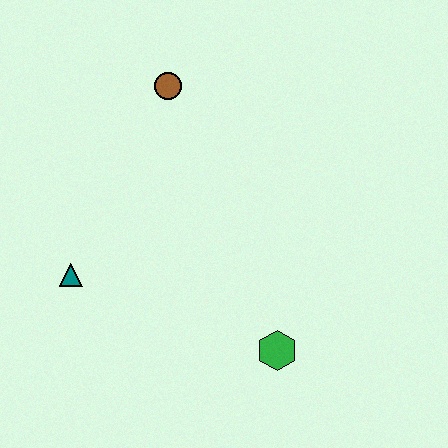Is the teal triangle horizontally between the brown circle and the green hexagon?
No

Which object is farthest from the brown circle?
The green hexagon is farthest from the brown circle.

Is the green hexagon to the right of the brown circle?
Yes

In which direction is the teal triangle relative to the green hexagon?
The teal triangle is to the left of the green hexagon.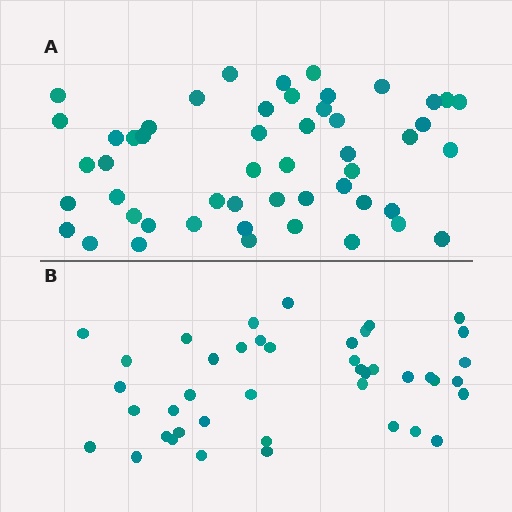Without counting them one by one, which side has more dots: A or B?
Region A (the top region) has more dots.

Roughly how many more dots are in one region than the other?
Region A has roughly 8 or so more dots than region B.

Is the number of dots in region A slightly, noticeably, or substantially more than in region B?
Region A has only slightly more — the two regions are fairly close. The ratio is roughly 1.2 to 1.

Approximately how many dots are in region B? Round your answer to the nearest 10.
About 40 dots. (The exact count is 42, which rounds to 40.)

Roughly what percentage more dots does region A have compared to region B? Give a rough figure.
About 20% more.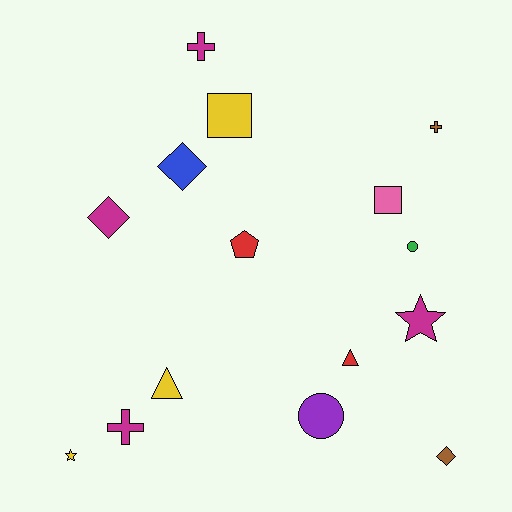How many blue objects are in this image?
There is 1 blue object.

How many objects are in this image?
There are 15 objects.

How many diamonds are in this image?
There are 3 diamonds.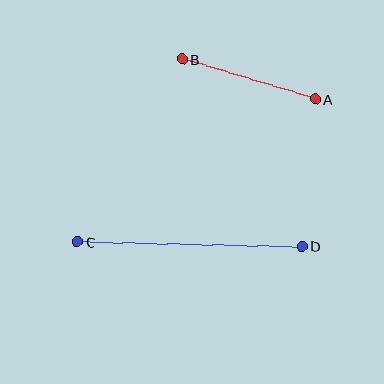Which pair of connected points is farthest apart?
Points C and D are farthest apart.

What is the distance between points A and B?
The distance is approximately 139 pixels.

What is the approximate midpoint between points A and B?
The midpoint is at approximately (249, 79) pixels.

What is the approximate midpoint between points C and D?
The midpoint is at approximately (190, 244) pixels.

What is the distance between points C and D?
The distance is approximately 225 pixels.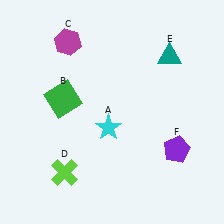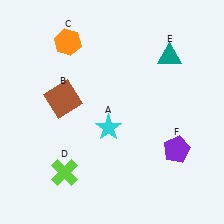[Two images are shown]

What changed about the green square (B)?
In Image 1, B is green. In Image 2, it changed to brown.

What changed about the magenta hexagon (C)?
In Image 1, C is magenta. In Image 2, it changed to orange.